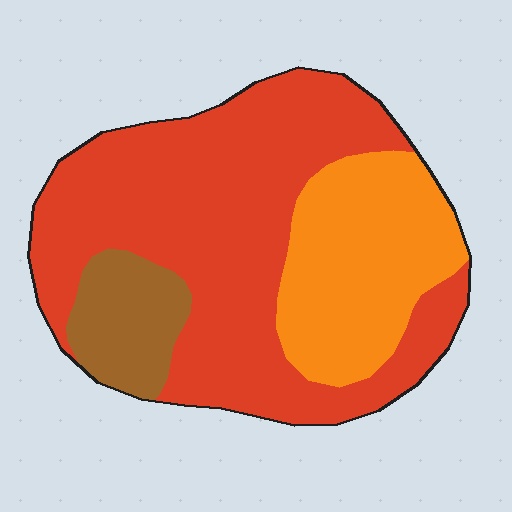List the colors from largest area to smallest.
From largest to smallest: red, orange, brown.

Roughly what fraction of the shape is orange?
Orange takes up between a sixth and a third of the shape.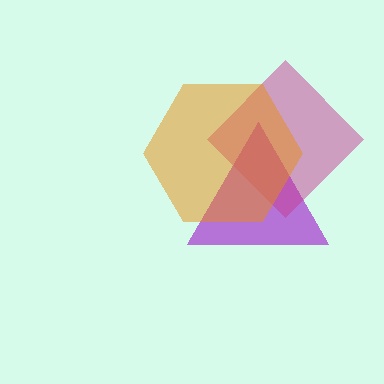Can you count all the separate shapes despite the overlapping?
Yes, there are 3 separate shapes.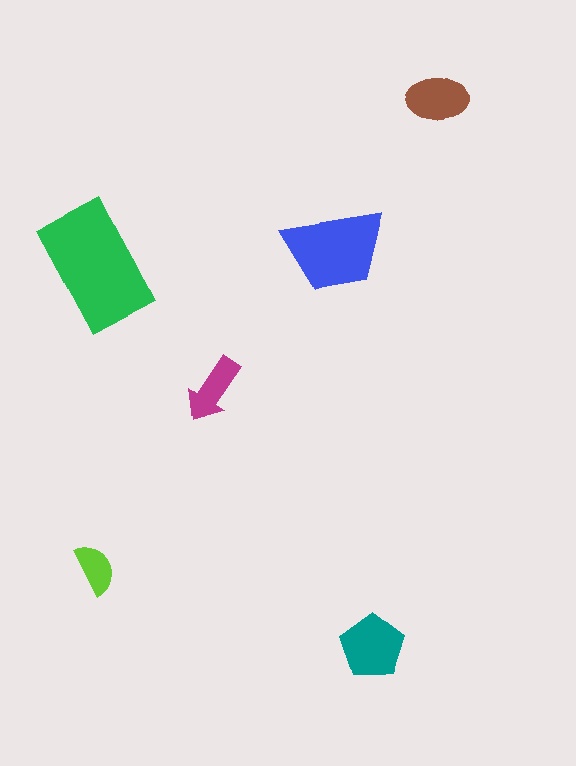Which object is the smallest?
The lime semicircle.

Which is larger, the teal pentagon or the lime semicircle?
The teal pentagon.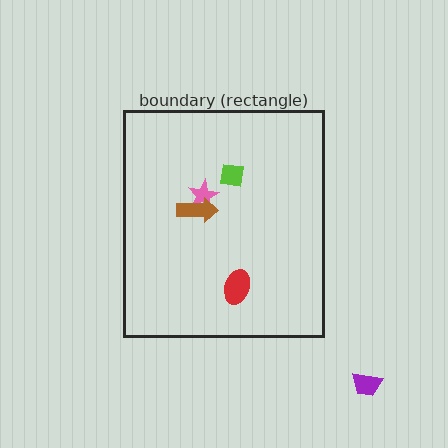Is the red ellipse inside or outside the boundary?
Inside.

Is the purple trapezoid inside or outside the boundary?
Outside.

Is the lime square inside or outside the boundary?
Inside.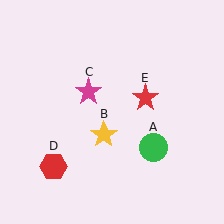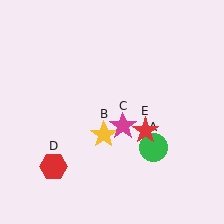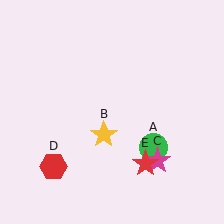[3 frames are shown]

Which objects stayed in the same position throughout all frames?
Green circle (object A) and yellow star (object B) and red hexagon (object D) remained stationary.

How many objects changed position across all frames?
2 objects changed position: magenta star (object C), red star (object E).